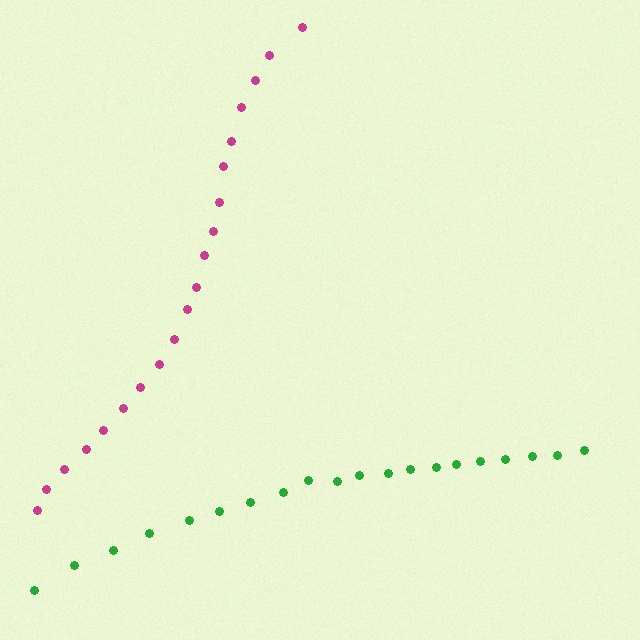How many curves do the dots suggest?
There are 2 distinct paths.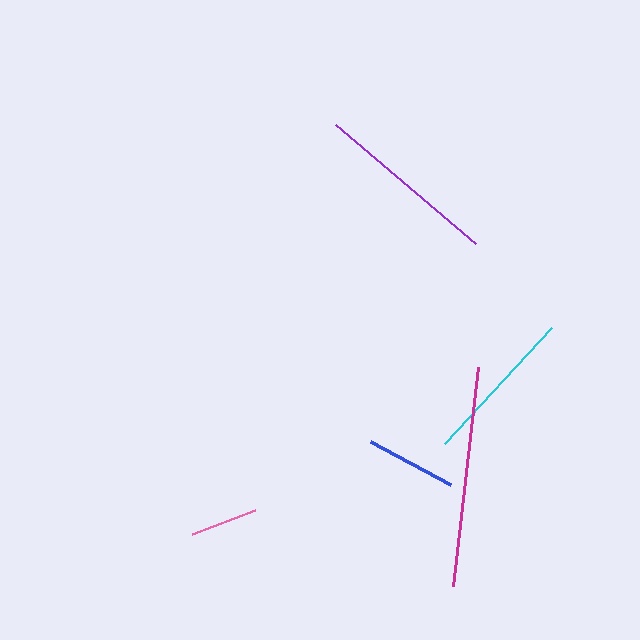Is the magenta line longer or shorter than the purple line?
The magenta line is longer than the purple line.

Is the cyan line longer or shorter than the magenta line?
The magenta line is longer than the cyan line.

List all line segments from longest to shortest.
From longest to shortest: magenta, purple, cyan, blue, pink.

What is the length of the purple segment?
The purple segment is approximately 183 pixels long.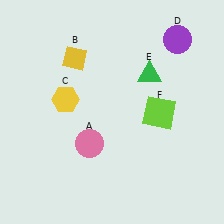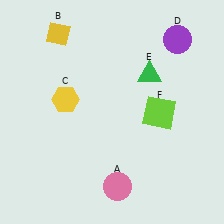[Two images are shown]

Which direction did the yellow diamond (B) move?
The yellow diamond (B) moved up.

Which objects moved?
The objects that moved are: the pink circle (A), the yellow diamond (B).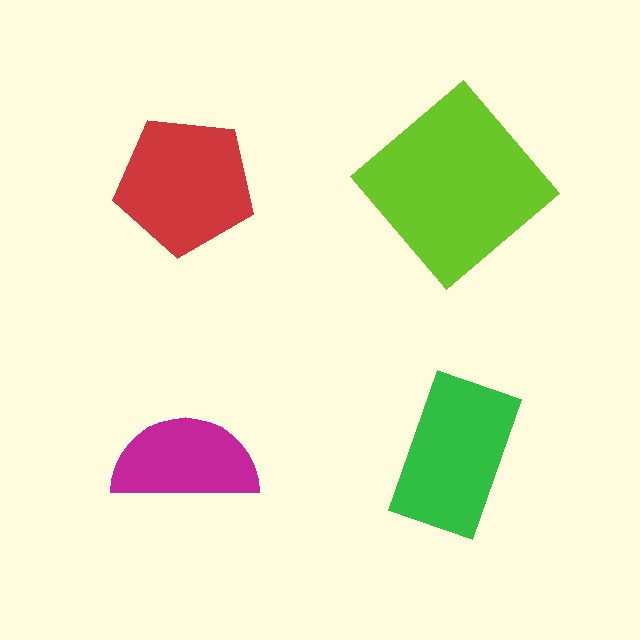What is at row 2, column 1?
A magenta semicircle.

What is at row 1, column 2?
A lime diamond.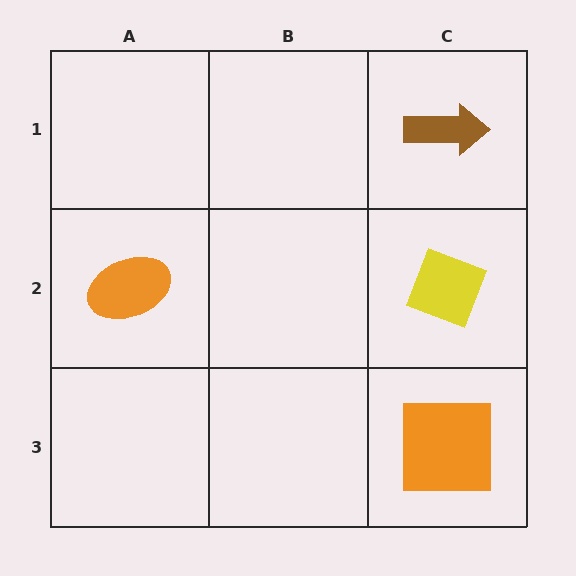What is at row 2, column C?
A yellow diamond.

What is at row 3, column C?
An orange square.